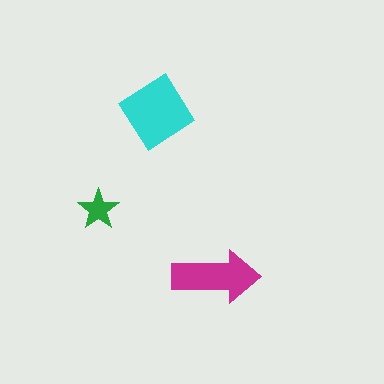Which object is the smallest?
The green star.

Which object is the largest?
The cyan diamond.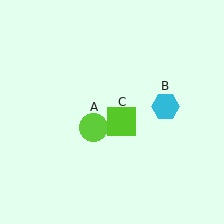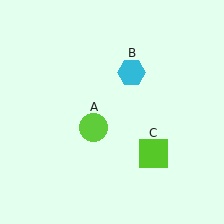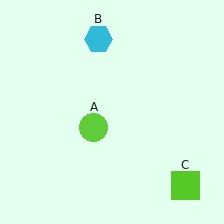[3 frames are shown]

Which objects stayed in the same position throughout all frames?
Lime circle (object A) remained stationary.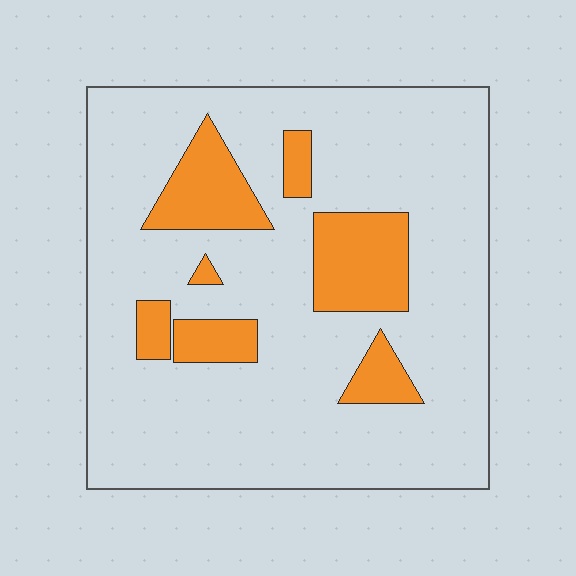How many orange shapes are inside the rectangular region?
7.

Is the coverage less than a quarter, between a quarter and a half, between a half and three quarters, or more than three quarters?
Less than a quarter.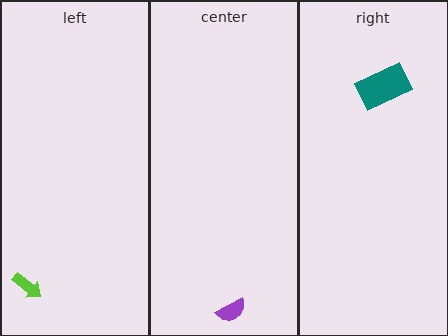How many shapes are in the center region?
1.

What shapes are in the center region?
The purple semicircle.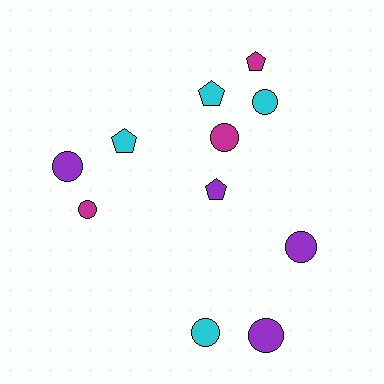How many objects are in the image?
There are 11 objects.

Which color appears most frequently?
Cyan, with 4 objects.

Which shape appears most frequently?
Circle, with 7 objects.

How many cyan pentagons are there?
There are 2 cyan pentagons.